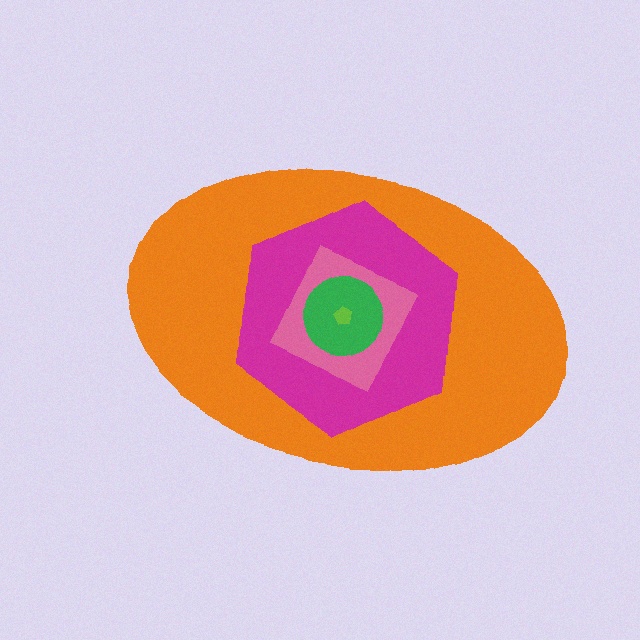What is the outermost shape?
The orange ellipse.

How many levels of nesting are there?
5.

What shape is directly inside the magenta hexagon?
The pink square.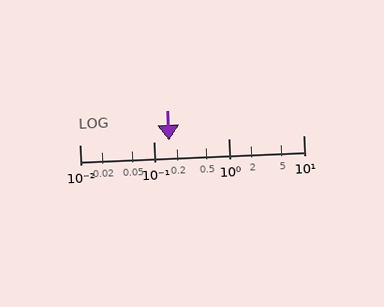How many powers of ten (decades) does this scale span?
The scale spans 3 decades, from 0.01 to 10.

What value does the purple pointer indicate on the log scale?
The pointer indicates approximately 0.16.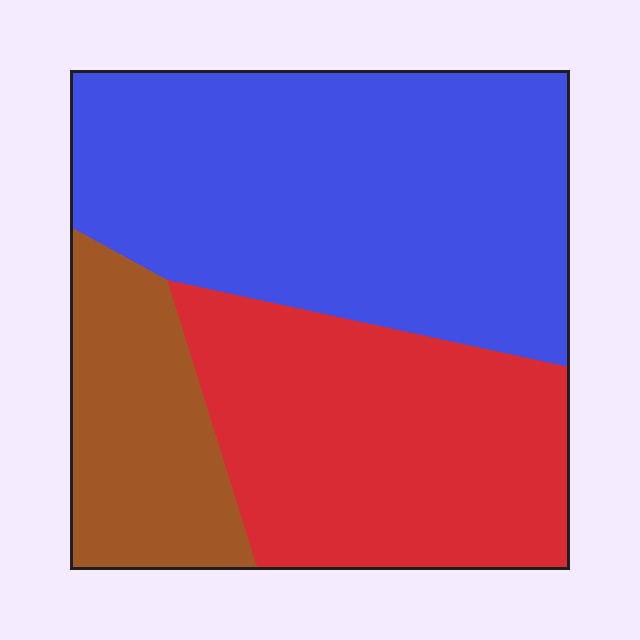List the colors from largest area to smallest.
From largest to smallest: blue, red, brown.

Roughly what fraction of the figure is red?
Red takes up about one third (1/3) of the figure.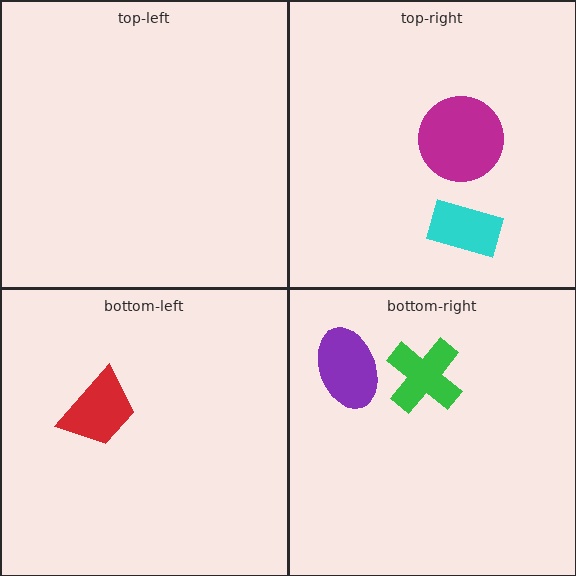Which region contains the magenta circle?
The top-right region.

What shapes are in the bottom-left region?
The red trapezoid.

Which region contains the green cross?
The bottom-right region.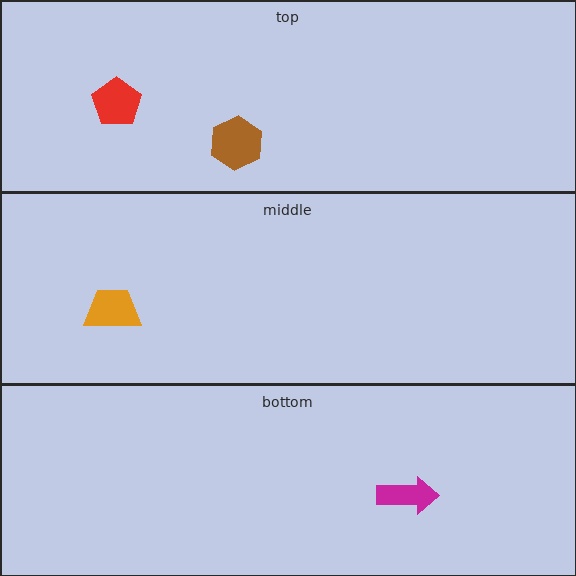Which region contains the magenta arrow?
The bottom region.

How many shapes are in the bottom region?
1.